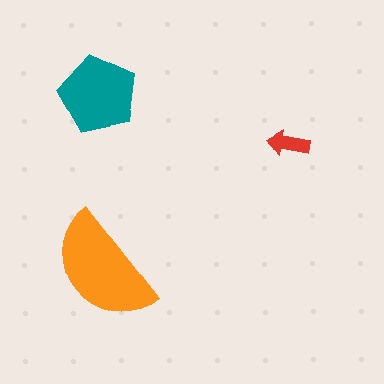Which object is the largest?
The orange semicircle.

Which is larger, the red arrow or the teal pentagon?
The teal pentagon.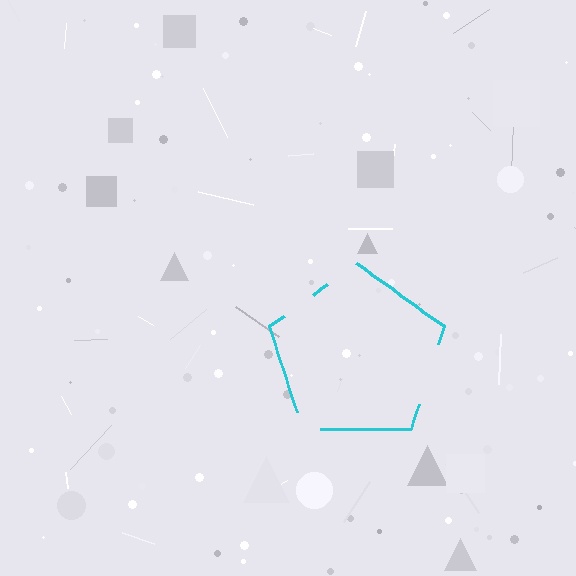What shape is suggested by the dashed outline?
The dashed outline suggests a pentagon.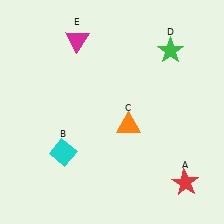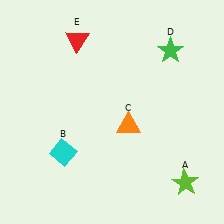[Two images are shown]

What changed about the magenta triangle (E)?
In Image 1, E is magenta. In Image 2, it changed to red.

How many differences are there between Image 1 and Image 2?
There are 2 differences between the two images.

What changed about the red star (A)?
In Image 1, A is red. In Image 2, it changed to lime.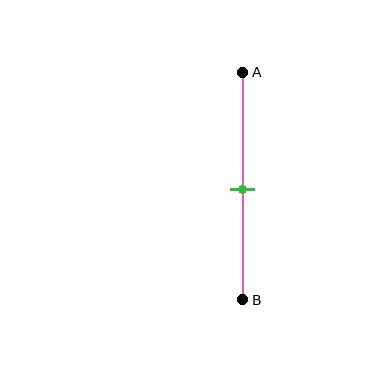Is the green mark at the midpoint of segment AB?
Yes, the mark is approximately at the midpoint.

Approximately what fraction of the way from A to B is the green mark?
The green mark is approximately 50% of the way from A to B.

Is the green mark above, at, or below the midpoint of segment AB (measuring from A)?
The green mark is approximately at the midpoint of segment AB.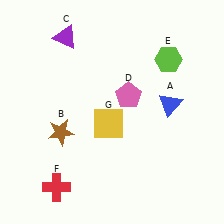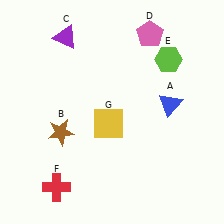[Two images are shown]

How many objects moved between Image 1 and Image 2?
1 object moved between the two images.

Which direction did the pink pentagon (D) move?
The pink pentagon (D) moved up.